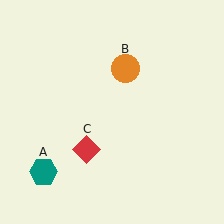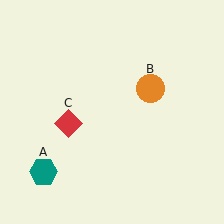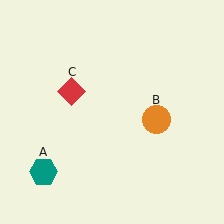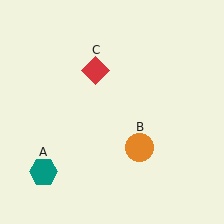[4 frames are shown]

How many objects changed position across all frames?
2 objects changed position: orange circle (object B), red diamond (object C).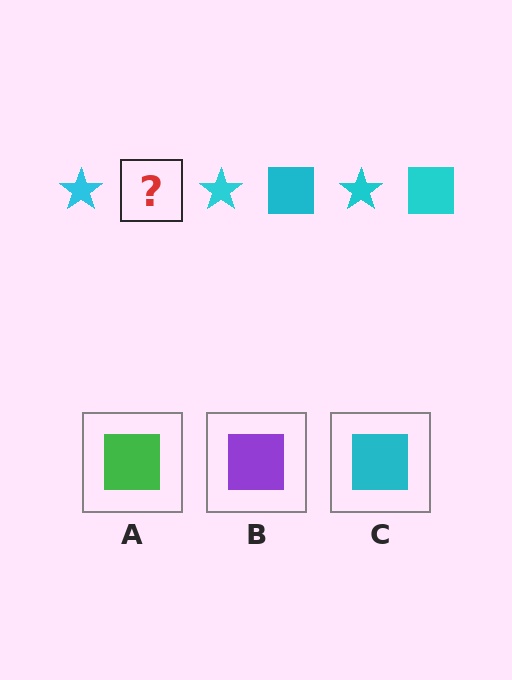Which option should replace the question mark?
Option C.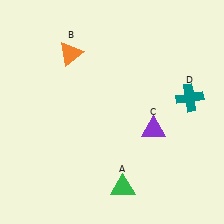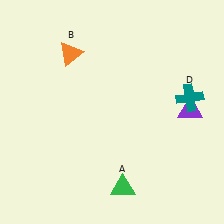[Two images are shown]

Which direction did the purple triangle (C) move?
The purple triangle (C) moved right.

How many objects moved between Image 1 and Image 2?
1 object moved between the two images.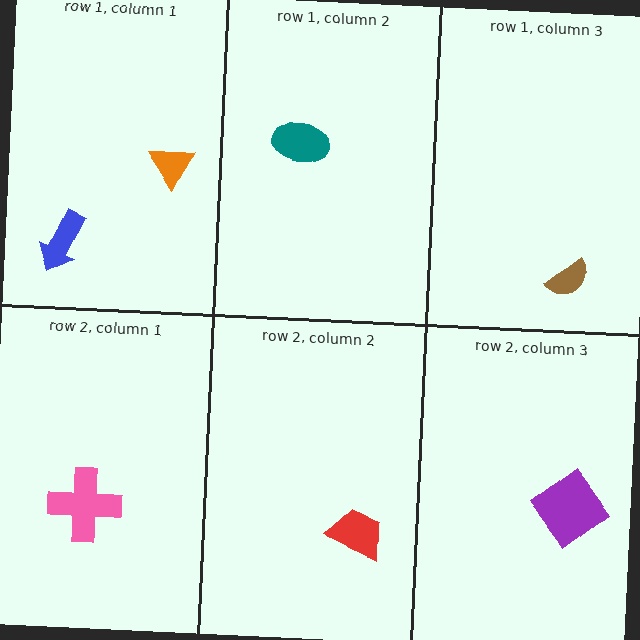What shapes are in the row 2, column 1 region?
The pink cross.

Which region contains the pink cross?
The row 2, column 1 region.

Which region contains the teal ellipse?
The row 1, column 2 region.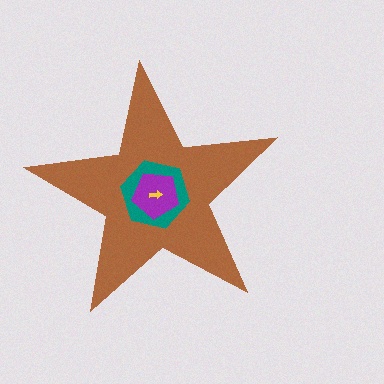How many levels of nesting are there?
4.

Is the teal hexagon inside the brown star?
Yes.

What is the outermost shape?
The brown star.